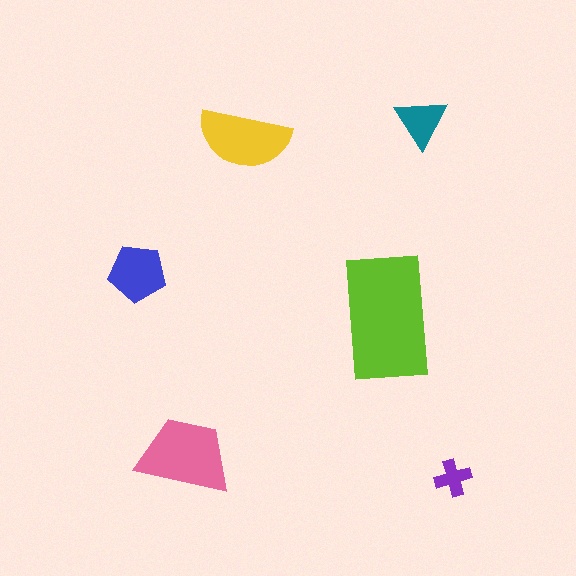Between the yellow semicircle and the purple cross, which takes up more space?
The yellow semicircle.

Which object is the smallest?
The purple cross.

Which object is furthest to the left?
The blue pentagon is leftmost.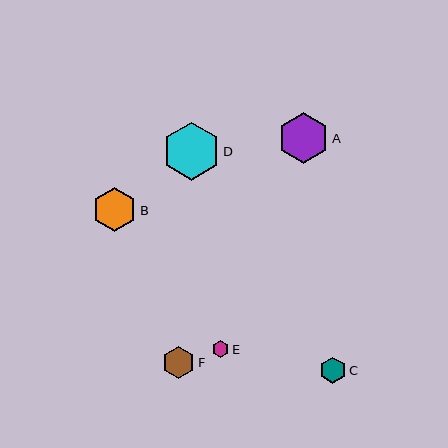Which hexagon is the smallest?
Hexagon E is the smallest with a size of approximately 17 pixels.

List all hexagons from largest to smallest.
From largest to smallest: D, A, B, F, C, E.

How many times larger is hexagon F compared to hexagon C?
Hexagon F is approximately 1.2 times the size of hexagon C.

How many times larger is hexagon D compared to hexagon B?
Hexagon D is approximately 1.3 times the size of hexagon B.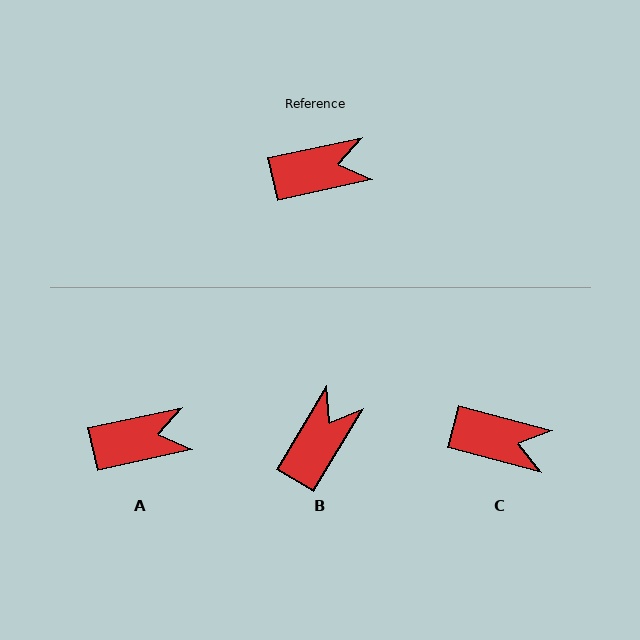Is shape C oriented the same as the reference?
No, it is off by about 28 degrees.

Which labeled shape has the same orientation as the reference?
A.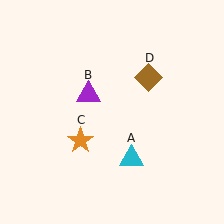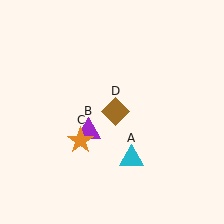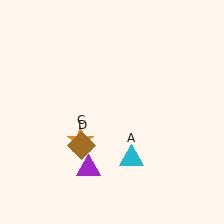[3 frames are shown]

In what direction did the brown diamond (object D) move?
The brown diamond (object D) moved down and to the left.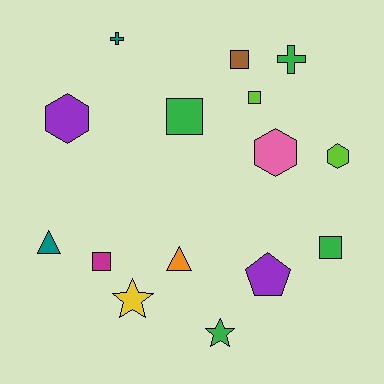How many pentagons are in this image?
There is 1 pentagon.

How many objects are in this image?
There are 15 objects.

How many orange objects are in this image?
There is 1 orange object.